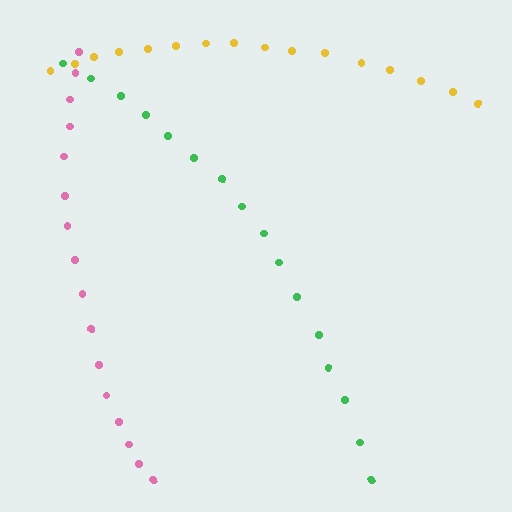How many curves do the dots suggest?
There are 3 distinct paths.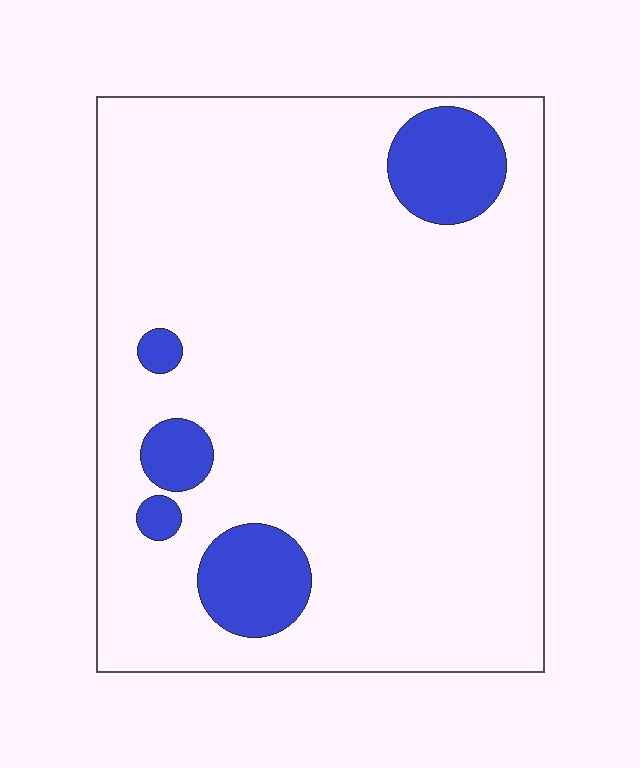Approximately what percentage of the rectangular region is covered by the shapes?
Approximately 10%.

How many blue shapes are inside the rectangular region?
5.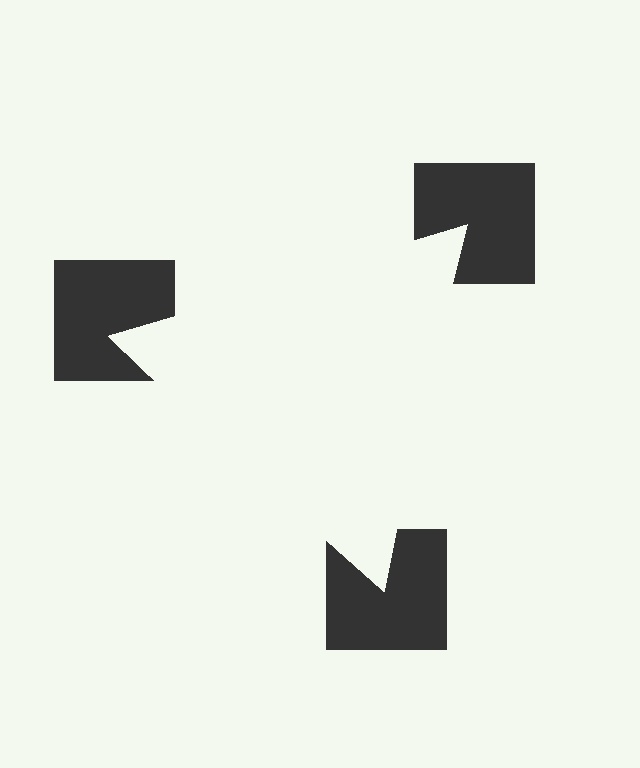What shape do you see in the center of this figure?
An illusory triangle — its edges are inferred from the aligned wedge cuts in the notched squares, not physically drawn.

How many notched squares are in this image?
There are 3 — one at each vertex of the illusory triangle.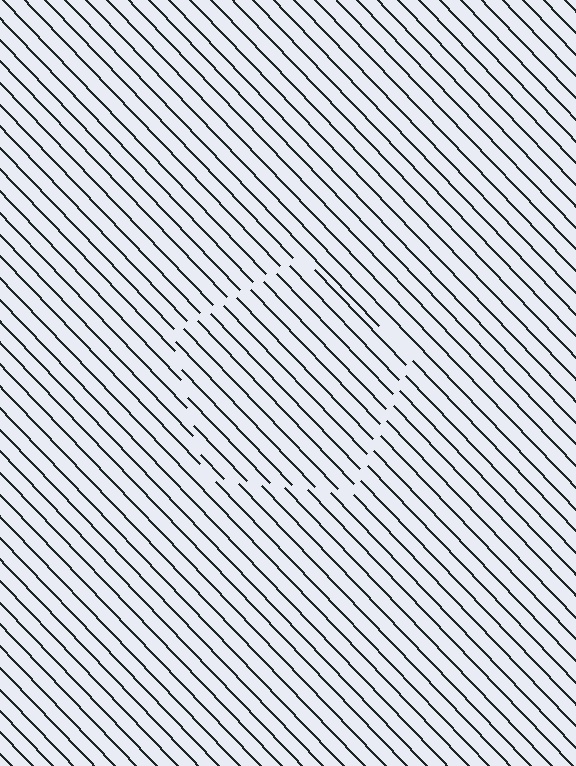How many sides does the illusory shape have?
5 sides — the line-ends trace a pentagon.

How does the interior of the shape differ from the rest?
The interior of the shape contains the same grating, shifted by half a period — the contour is defined by the phase discontinuity where line-ends from the inner and outer gratings abut.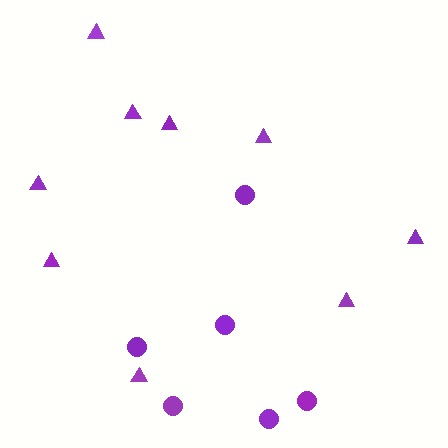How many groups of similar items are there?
There are 2 groups: one group of triangles (9) and one group of circles (6).